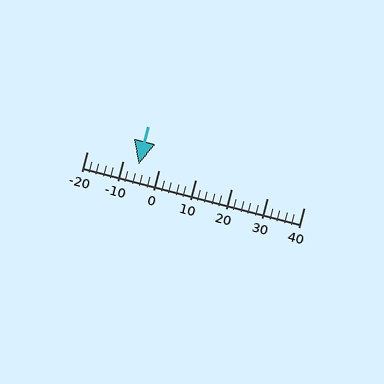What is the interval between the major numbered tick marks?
The major tick marks are spaced 10 units apart.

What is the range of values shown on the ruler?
The ruler shows values from -20 to 40.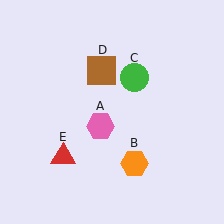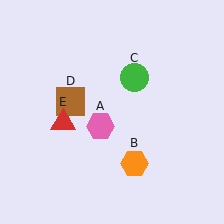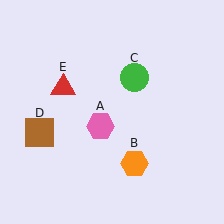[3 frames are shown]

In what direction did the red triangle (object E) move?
The red triangle (object E) moved up.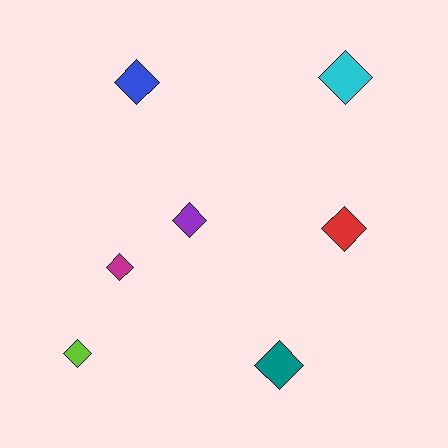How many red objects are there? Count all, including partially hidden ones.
There is 1 red object.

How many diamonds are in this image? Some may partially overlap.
There are 7 diamonds.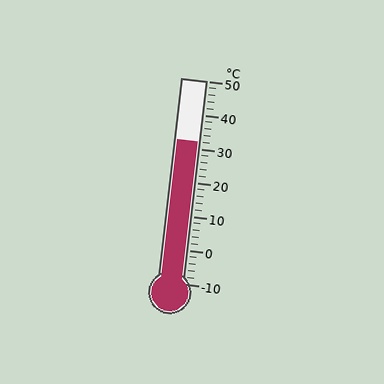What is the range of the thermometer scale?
The thermometer scale ranges from -10°C to 50°C.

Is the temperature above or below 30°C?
The temperature is above 30°C.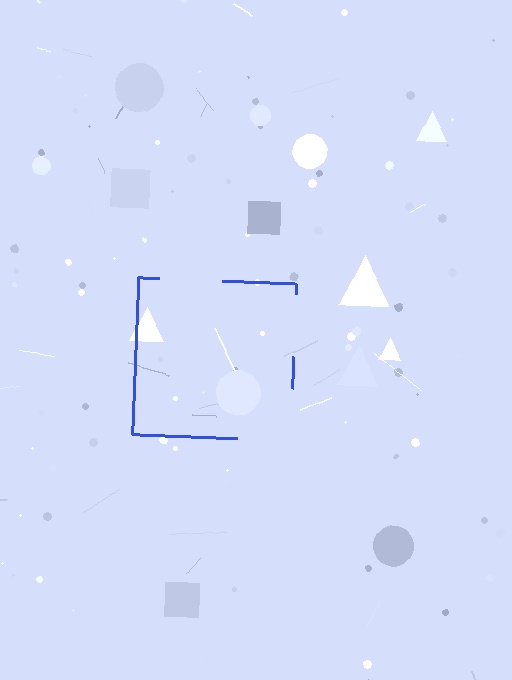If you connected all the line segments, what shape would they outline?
They would outline a square.